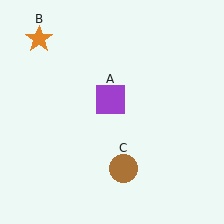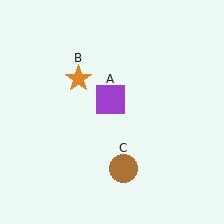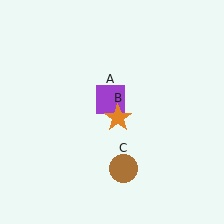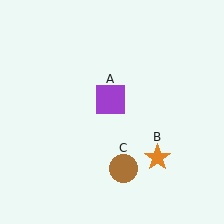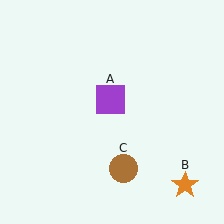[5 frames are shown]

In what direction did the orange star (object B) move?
The orange star (object B) moved down and to the right.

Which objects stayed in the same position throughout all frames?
Purple square (object A) and brown circle (object C) remained stationary.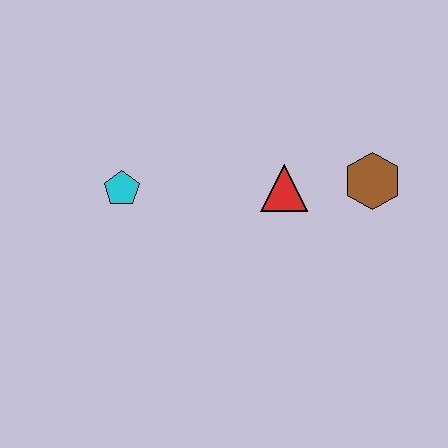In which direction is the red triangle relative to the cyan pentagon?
The red triangle is to the right of the cyan pentagon.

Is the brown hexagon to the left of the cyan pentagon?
No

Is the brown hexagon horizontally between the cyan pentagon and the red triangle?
No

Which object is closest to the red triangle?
The brown hexagon is closest to the red triangle.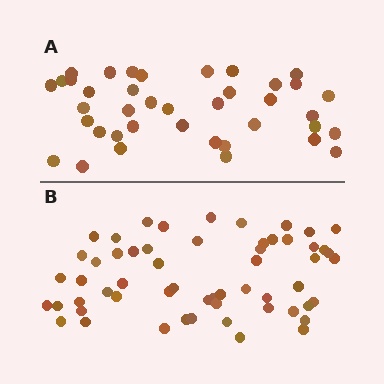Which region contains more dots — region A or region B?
Region B (the bottom region) has more dots.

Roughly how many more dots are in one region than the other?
Region B has approximately 20 more dots than region A.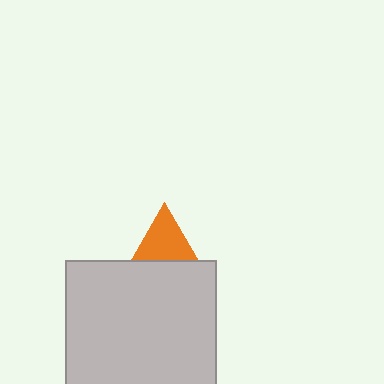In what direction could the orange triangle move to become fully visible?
The orange triangle could move up. That would shift it out from behind the light gray square entirely.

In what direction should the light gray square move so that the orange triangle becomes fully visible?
The light gray square should move down. That is the shortest direction to clear the overlap and leave the orange triangle fully visible.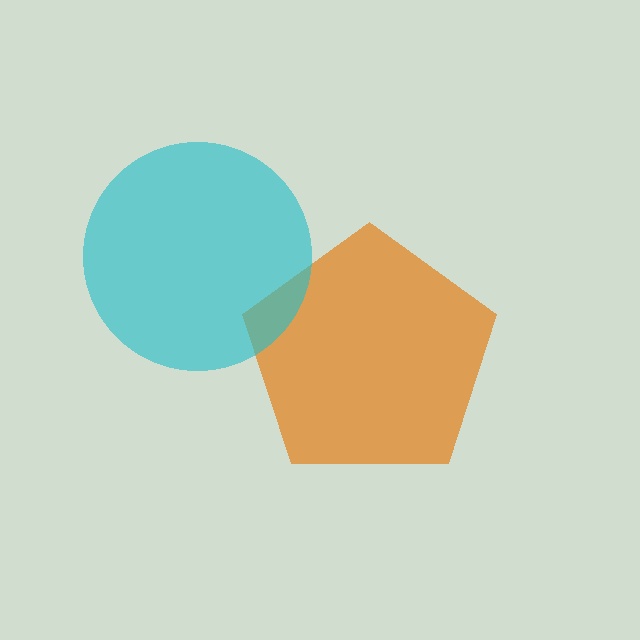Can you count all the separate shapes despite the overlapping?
Yes, there are 2 separate shapes.